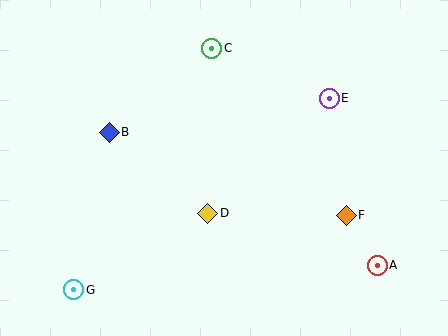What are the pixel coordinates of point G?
Point G is at (74, 290).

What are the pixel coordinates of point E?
Point E is at (329, 98).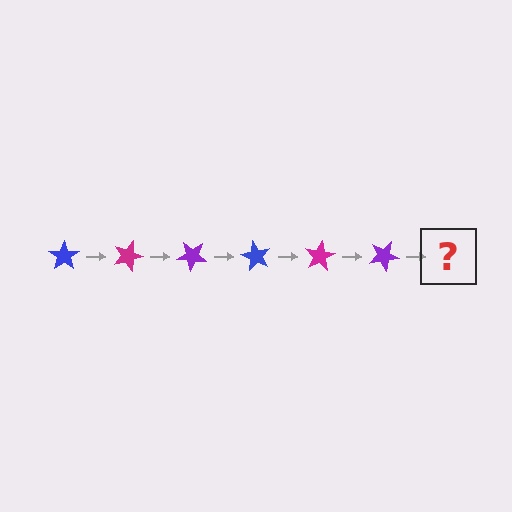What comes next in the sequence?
The next element should be a blue star, rotated 120 degrees from the start.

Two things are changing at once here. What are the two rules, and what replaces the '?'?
The two rules are that it rotates 20 degrees each step and the color cycles through blue, magenta, and purple. The '?' should be a blue star, rotated 120 degrees from the start.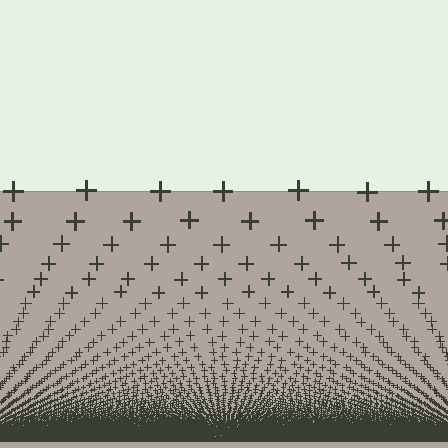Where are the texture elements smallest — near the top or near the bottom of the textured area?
Near the bottom.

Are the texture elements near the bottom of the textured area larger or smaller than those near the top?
Smaller. The gradient is inverted — elements near the bottom are smaller and denser.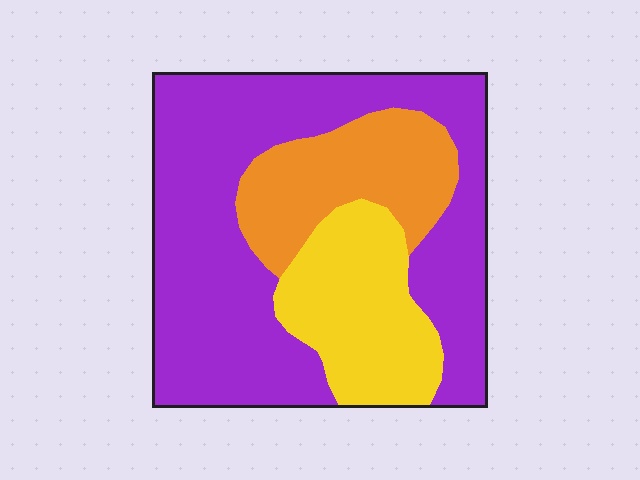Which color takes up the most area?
Purple, at roughly 60%.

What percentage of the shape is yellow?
Yellow covers roughly 20% of the shape.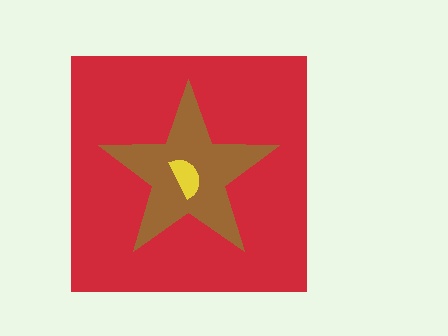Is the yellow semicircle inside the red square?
Yes.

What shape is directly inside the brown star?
The yellow semicircle.